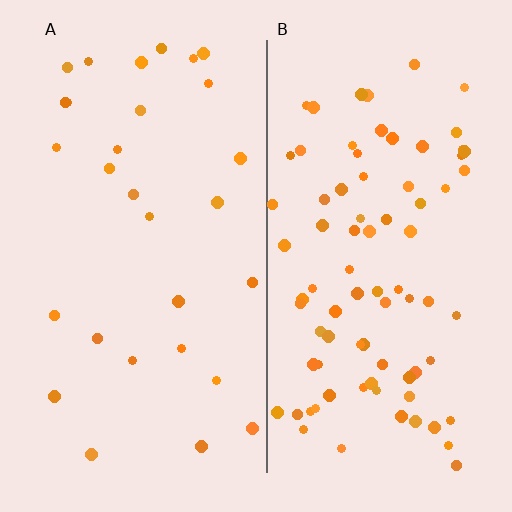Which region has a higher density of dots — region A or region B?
B (the right).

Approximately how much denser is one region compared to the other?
Approximately 2.8× — region B over region A.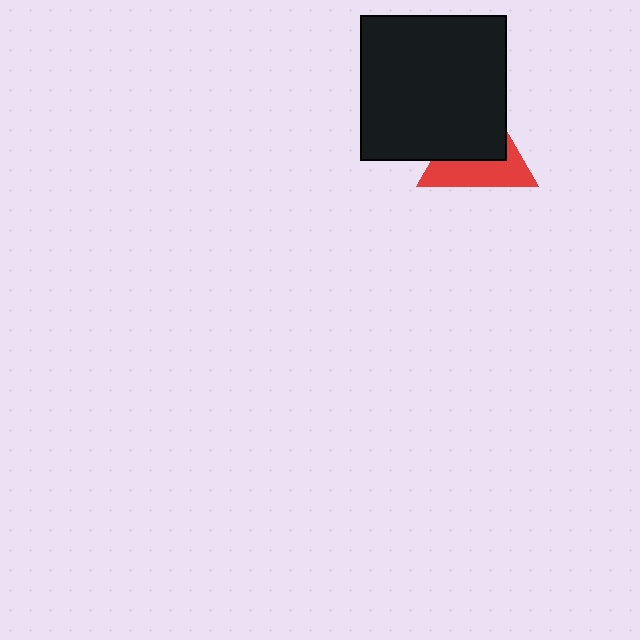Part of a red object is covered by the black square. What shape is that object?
It is a triangle.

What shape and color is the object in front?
The object in front is a black square.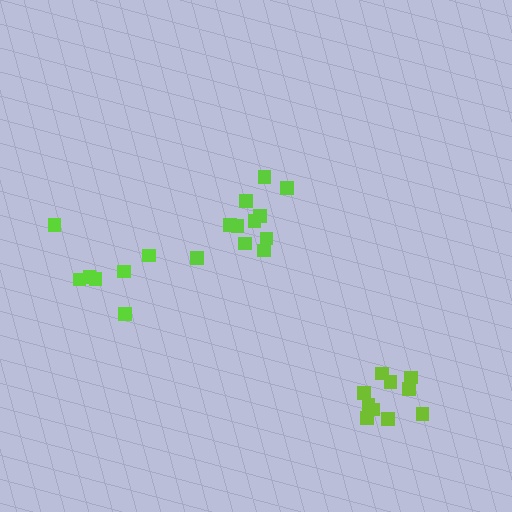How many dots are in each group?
Group 1: 7 dots, Group 2: 10 dots, Group 3: 11 dots (28 total).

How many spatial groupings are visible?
There are 3 spatial groupings.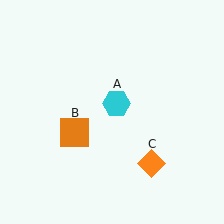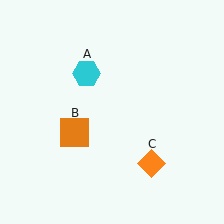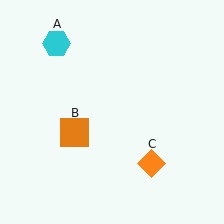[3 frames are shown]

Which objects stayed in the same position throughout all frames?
Orange square (object B) and orange diamond (object C) remained stationary.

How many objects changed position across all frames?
1 object changed position: cyan hexagon (object A).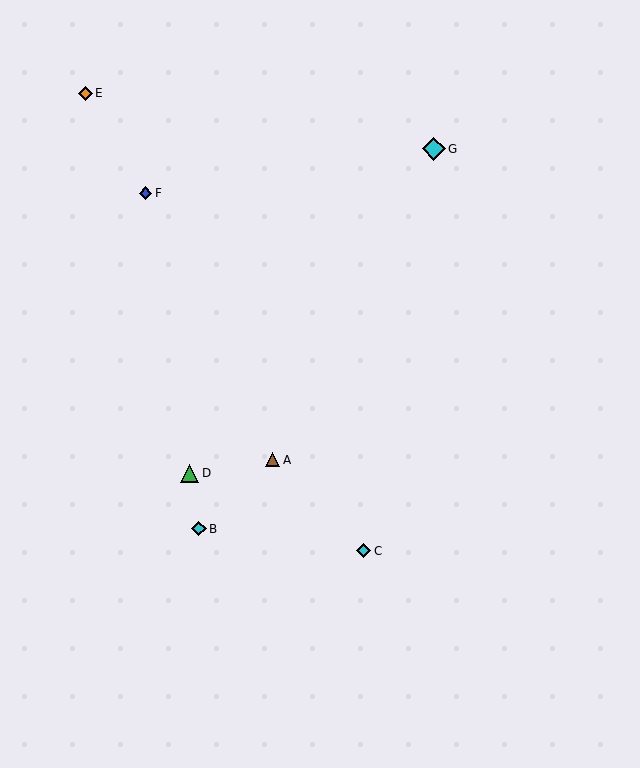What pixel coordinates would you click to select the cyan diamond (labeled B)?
Click at (199, 529) to select the cyan diamond B.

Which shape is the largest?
The cyan diamond (labeled G) is the largest.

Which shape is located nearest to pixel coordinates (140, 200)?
The blue diamond (labeled F) at (146, 193) is nearest to that location.